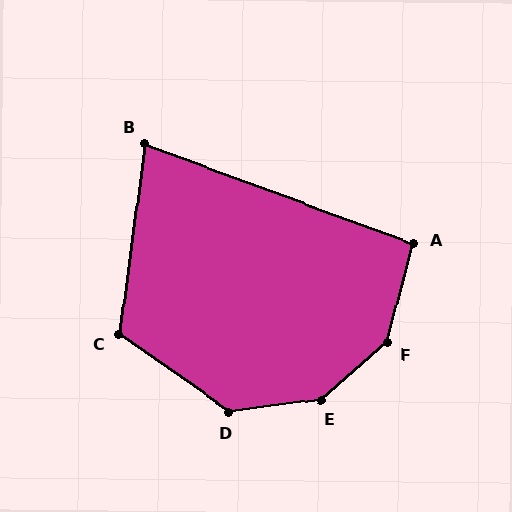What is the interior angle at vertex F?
Approximately 145 degrees (obtuse).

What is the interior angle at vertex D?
Approximately 138 degrees (obtuse).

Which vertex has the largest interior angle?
E, at approximately 147 degrees.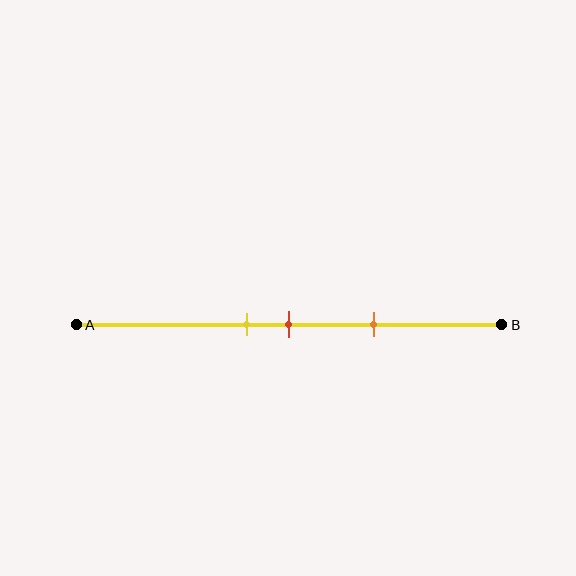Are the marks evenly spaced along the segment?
Yes, the marks are approximately evenly spaced.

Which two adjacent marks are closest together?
The yellow and red marks are the closest adjacent pair.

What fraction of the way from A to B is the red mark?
The red mark is approximately 50% (0.5) of the way from A to B.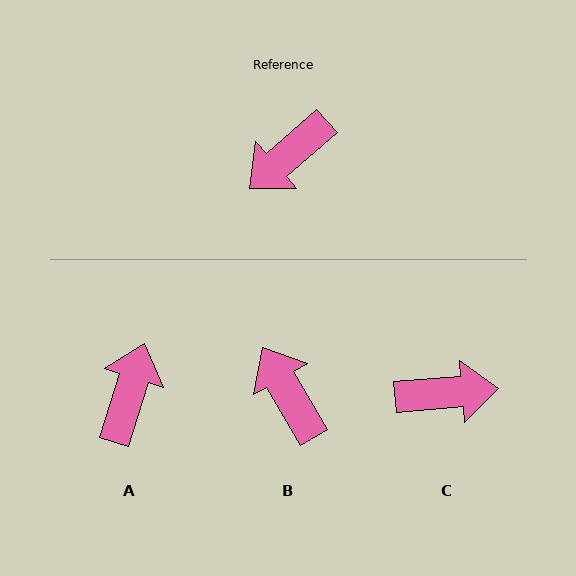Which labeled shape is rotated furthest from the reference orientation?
A, about 148 degrees away.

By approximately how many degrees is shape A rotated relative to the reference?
Approximately 148 degrees clockwise.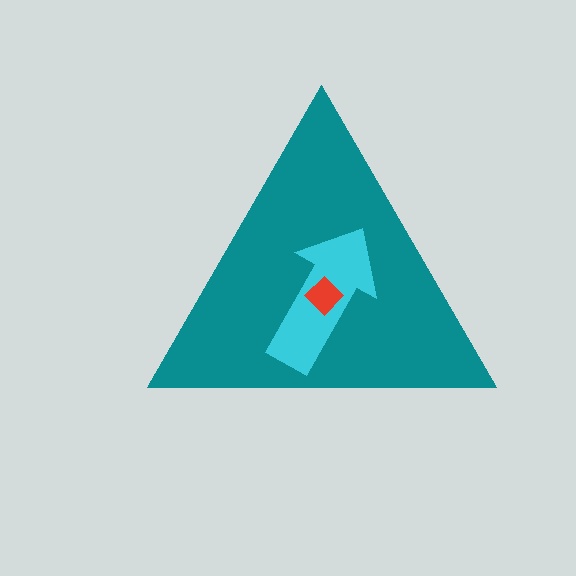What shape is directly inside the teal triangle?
The cyan arrow.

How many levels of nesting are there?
3.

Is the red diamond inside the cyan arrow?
Yes.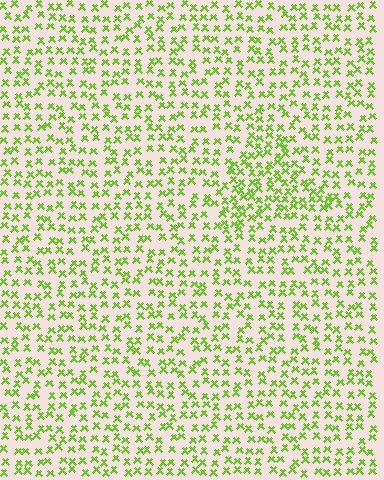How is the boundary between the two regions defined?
The boundary is defined by a change in element density (approximately 1.6x ratio). All elements are the same color, size, and shape.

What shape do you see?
I see a triangle.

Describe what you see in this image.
The image contains small lime elements arranged at two different densities. A triangle-shaped region is visible where the elements are more densely packed than the surrounding area.